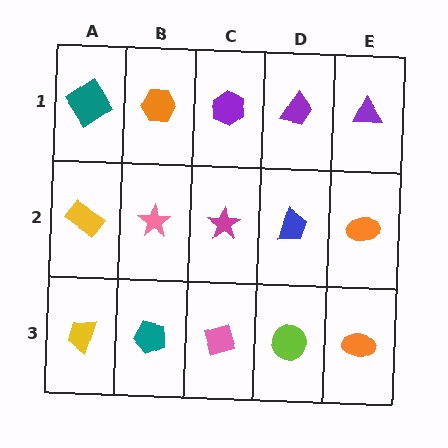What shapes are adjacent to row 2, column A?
A teal diamond (row 1, column A), a yellow trapezoid (row 3, column A), a pink star (row 2, column B).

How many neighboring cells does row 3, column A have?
2.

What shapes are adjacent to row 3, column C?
A magenta star (row 2, column C), a teal pentagon (row 3, column B), a lime circle (row 3, column D).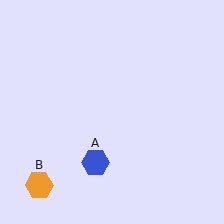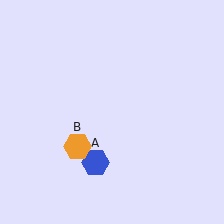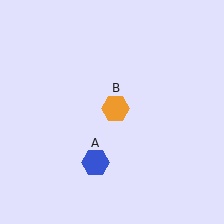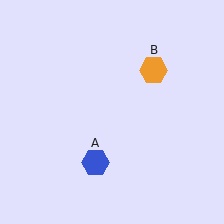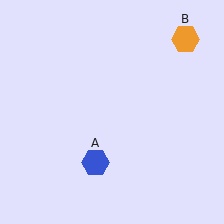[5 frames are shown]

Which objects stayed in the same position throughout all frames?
Blue hexagon (object A) remained stationary.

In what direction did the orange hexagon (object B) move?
The orange hexagon (object B) moved up and to the right.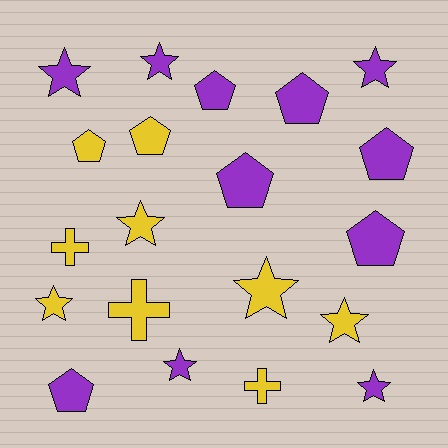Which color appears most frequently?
Purple, with 11 objects.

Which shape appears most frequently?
Star, with 9 objects.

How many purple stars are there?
There are 5 purple stars.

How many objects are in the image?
There are 20 objects.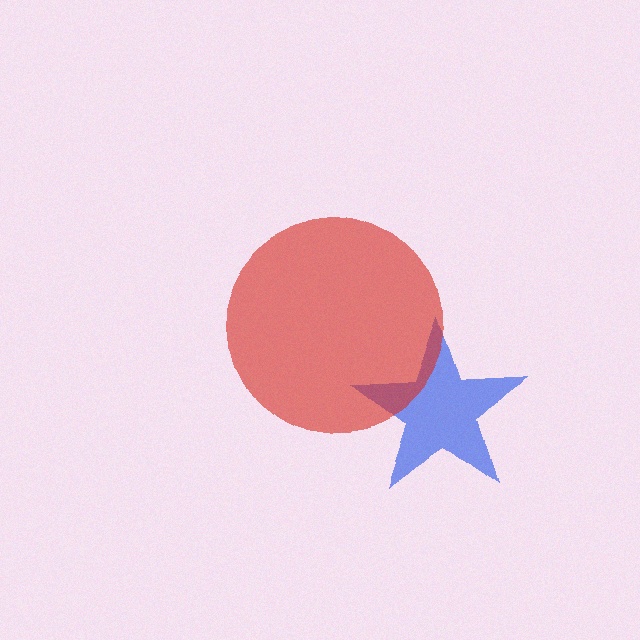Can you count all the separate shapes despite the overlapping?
Yes, there are 2 separate shapes.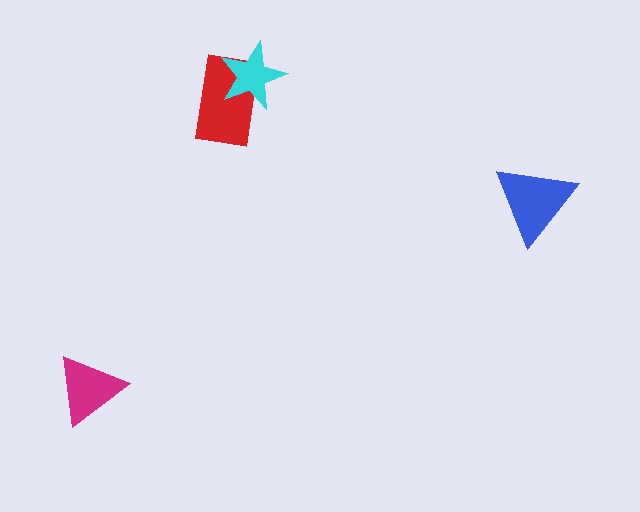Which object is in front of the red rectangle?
The cyan star is in front of the red rectangle.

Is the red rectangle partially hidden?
Yes, it is partially covered by another shape.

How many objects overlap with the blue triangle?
0 objects overlap with the blue triangle.